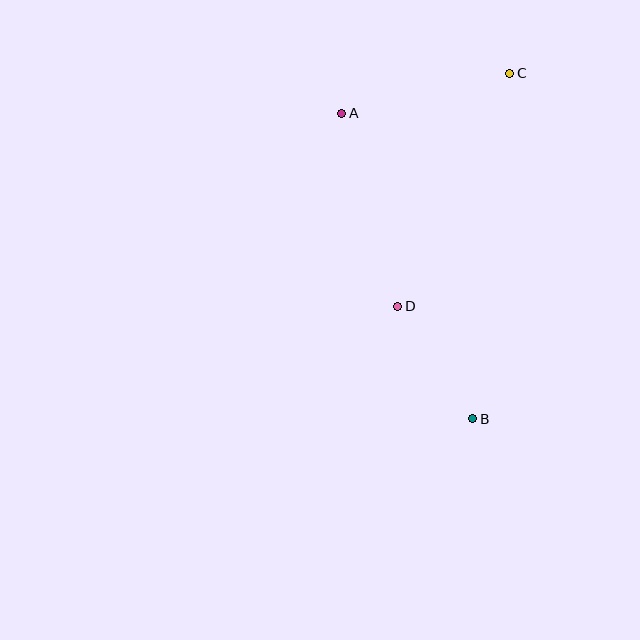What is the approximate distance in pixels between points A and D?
The distance between A and D is approximately 201 pixels.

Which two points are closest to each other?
Points B and D are closest to each other.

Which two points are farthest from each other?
Points B and C are farthest from each other.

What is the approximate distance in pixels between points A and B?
The distance between A and B is approximately 332 pixels.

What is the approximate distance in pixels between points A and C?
The distance between A and C is approximately 173 pixels.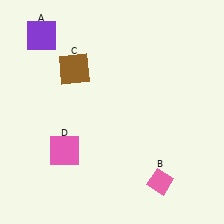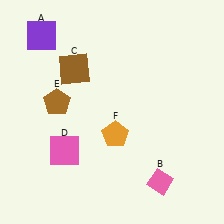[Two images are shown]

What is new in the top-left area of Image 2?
A brown pentagon (E) was added in the top-left area of Image 2.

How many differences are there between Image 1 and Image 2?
There are 2 differences between the two images.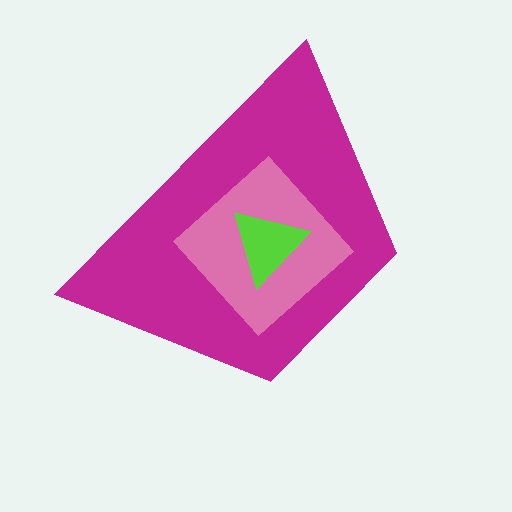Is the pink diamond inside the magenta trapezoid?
Yes.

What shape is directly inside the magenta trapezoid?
The pink diamond.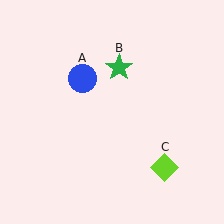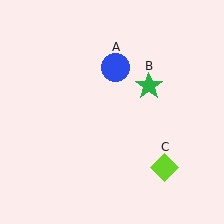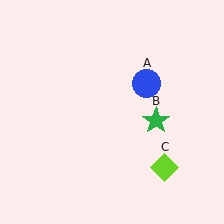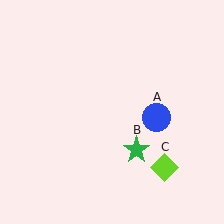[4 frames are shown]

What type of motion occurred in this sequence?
The blue circle (object A), green star (object B) rotated clockwise around the center of the scene.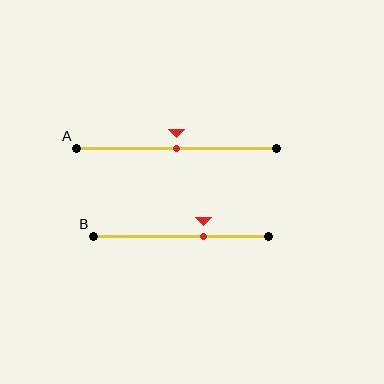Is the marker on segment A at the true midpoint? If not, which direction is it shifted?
Yes, the marker on segment A is at the true midpoint.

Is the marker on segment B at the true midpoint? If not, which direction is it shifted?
No, the marker on segment B is shifted to the right by about 13% of the segment length.